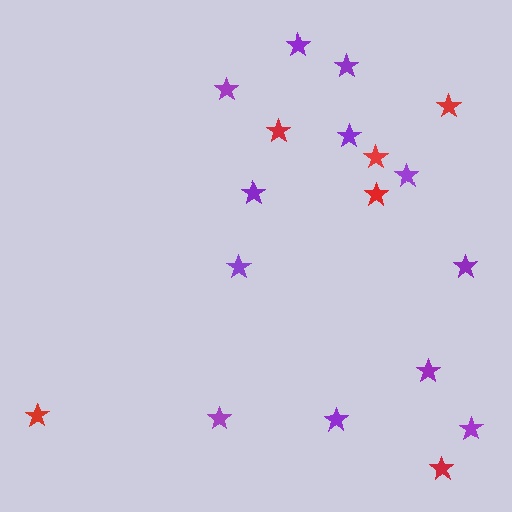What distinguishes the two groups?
There are 2 groups: one group of purple stars (12) and one group of red stars (6).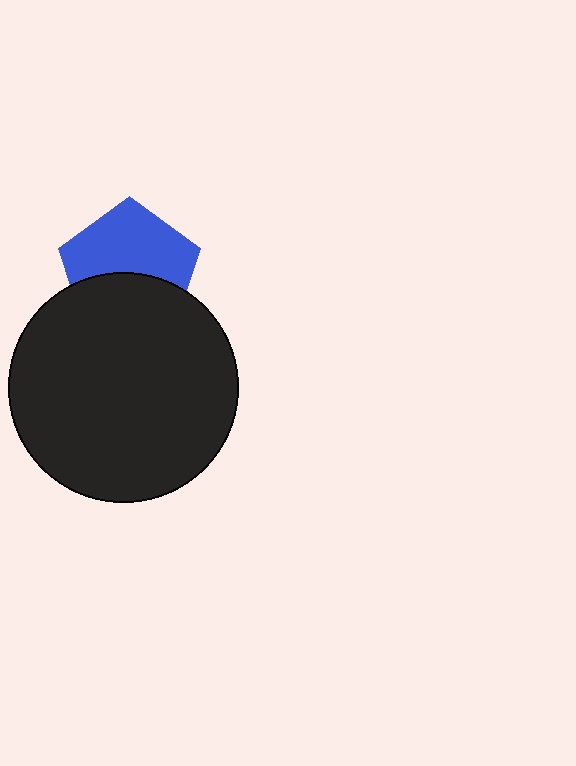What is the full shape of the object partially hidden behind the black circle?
The partially hidden object is a blue pentagon.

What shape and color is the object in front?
The object in front is a black circle.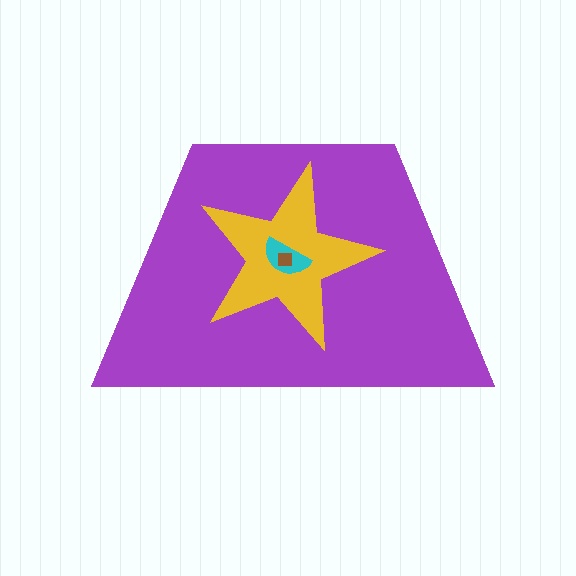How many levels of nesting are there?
4.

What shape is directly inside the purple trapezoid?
The yellow star.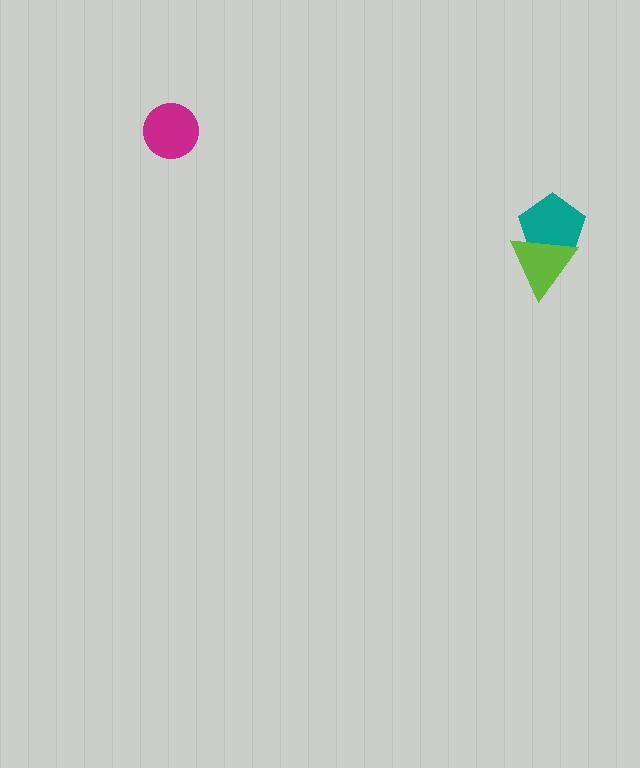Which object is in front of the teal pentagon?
The lime triangle is in front of the teal pentagon.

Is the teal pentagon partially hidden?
Yes, it is partially covered by another shape.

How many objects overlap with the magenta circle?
0 objects overlap with the magenta circle.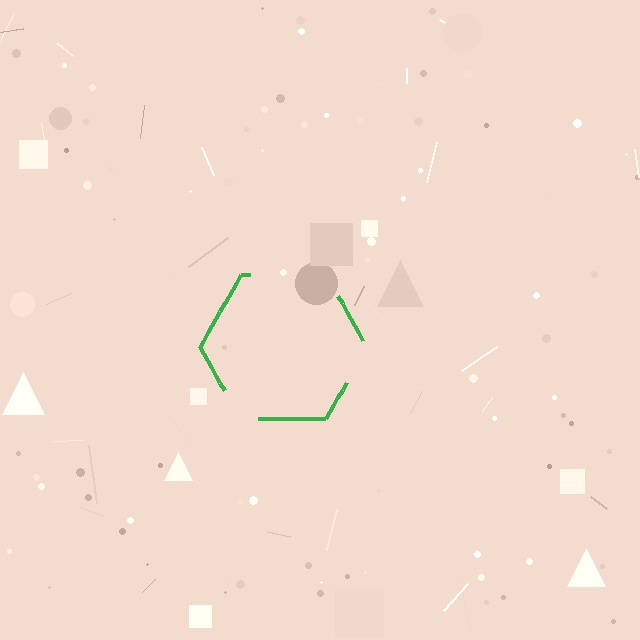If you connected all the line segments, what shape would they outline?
They would outline a hexagon.